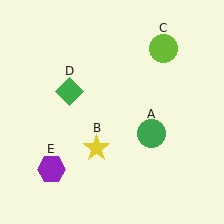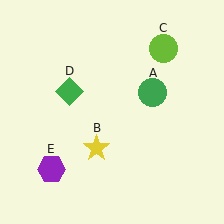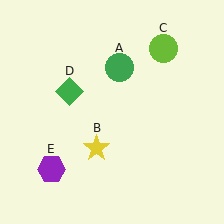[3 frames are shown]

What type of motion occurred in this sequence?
The green circle (object A) rotated counterclockwise around the center of the scene.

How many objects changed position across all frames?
1 object changed position: green circle (object A).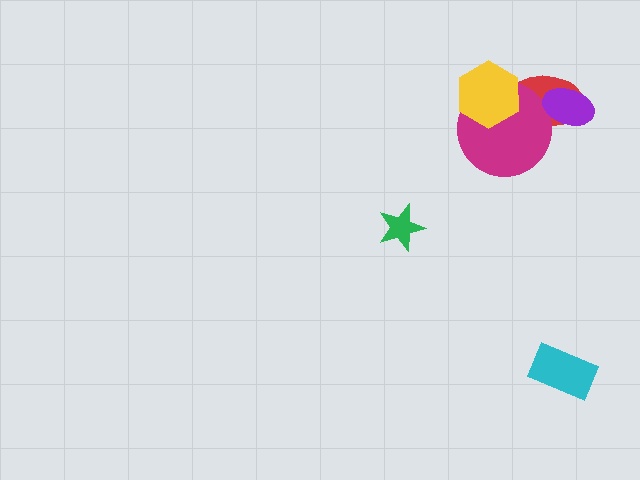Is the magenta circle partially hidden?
Yes, it is partially covered by another shape.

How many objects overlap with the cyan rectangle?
0 objects overlap with the cyan rectangle.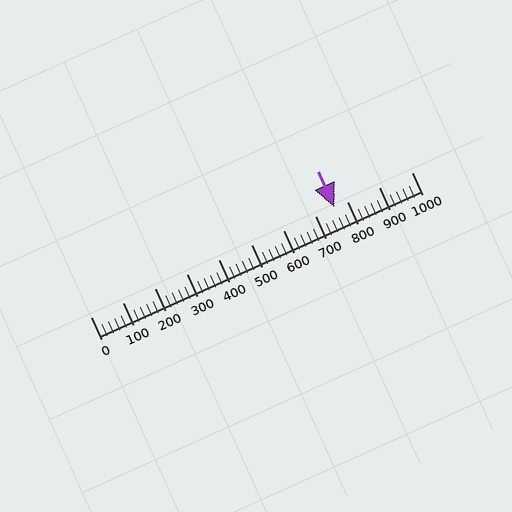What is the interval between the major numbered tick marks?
The major tick marks are spaced 100 units apart.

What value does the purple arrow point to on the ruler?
The purple arrow points to approximately 760.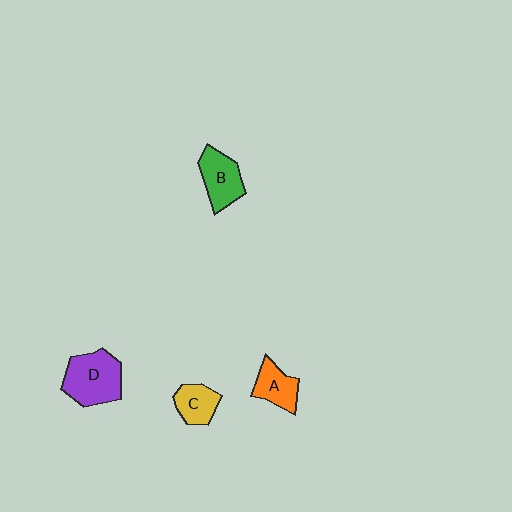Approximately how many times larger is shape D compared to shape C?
Approximately 1.8 times.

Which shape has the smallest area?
Shape C (yellow).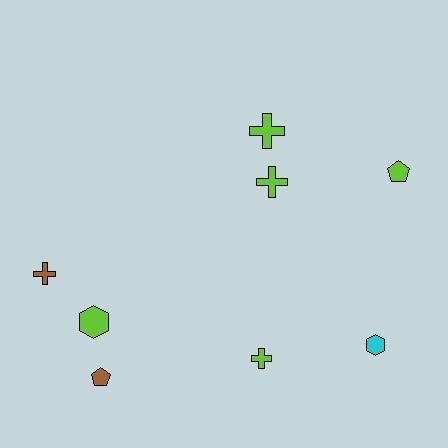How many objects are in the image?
There are 8 objects.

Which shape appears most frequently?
Cross, with 4 objects.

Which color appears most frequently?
Lime, with 5 objects.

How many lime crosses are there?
There are 3 lime crosses.